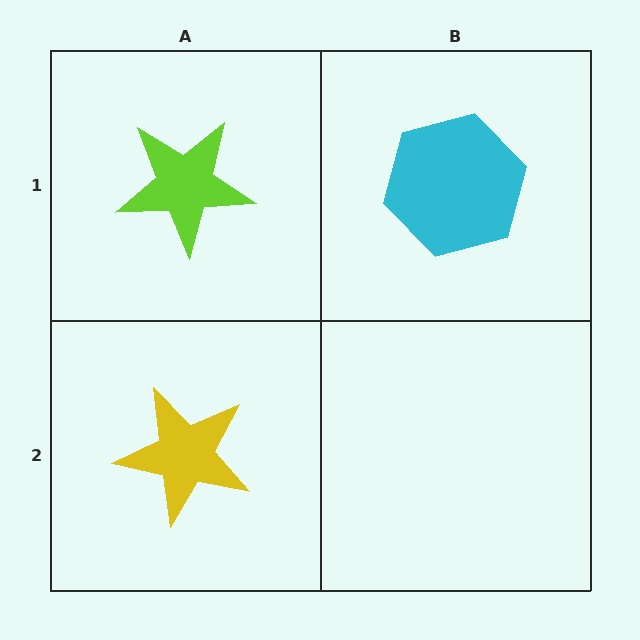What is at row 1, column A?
A lime star.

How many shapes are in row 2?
1 shape.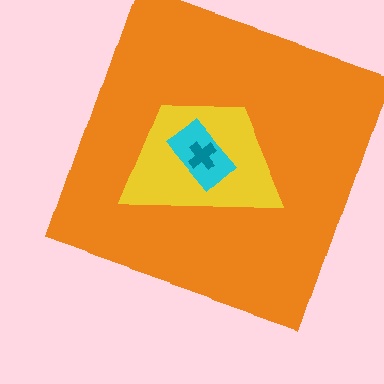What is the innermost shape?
The teal cross.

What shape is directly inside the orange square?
The yellow trapezoid.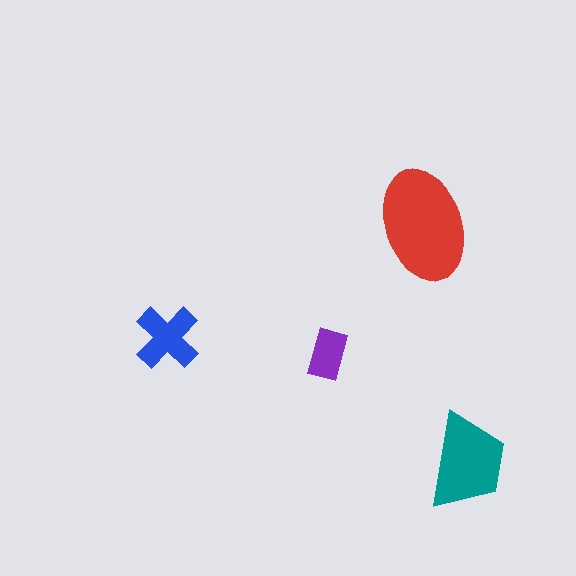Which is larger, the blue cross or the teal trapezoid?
The teal trapezoid.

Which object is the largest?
The red ellipse.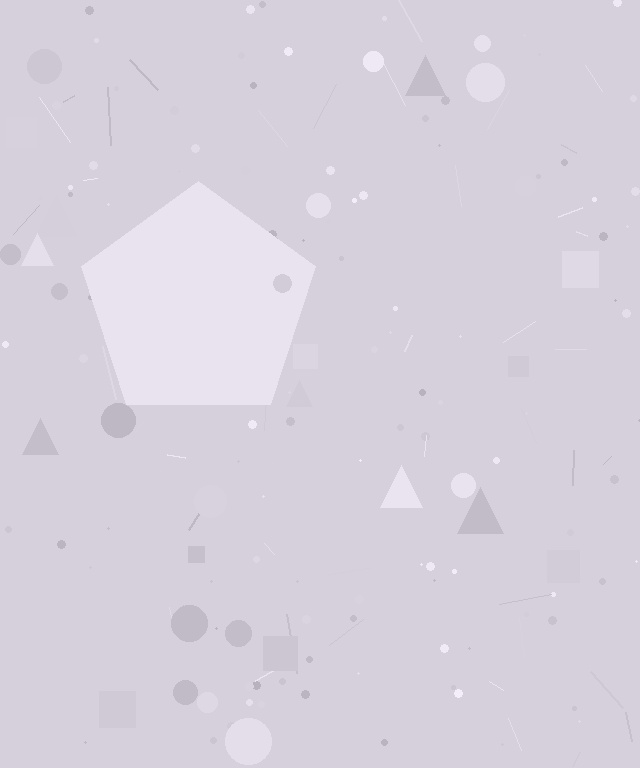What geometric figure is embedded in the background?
A pentagon is embedded in the background.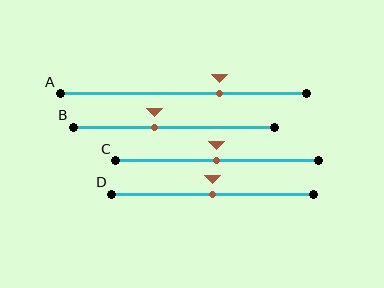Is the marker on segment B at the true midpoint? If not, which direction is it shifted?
No, the marker on segment B is shifted to the left by about 9% of the segment length.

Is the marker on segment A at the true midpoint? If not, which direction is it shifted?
No, the marker on segment A is shifted to the right by about 15% of the segment length.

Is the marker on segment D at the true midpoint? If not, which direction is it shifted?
Yes, the marker on segment D is at the true midpoint.